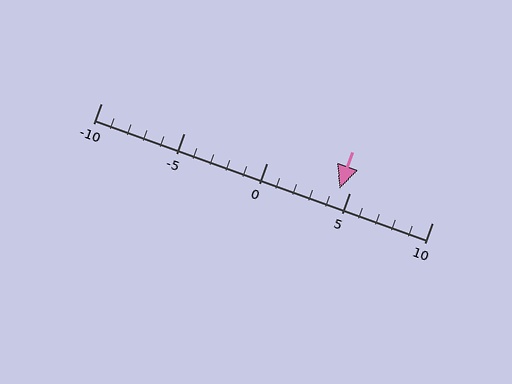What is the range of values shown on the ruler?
The ruler shows values from -10 to 10.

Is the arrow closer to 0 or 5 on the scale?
The arrow is closer to 5.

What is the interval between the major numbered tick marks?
The major tick marks are spaced 5 units apart.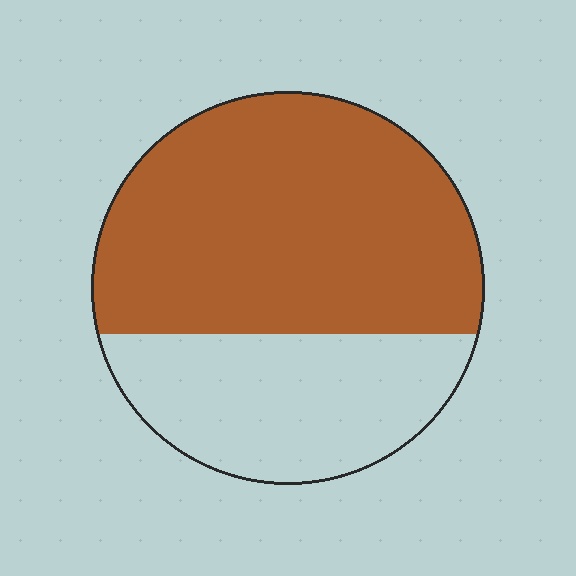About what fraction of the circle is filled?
About two thirds (2/3).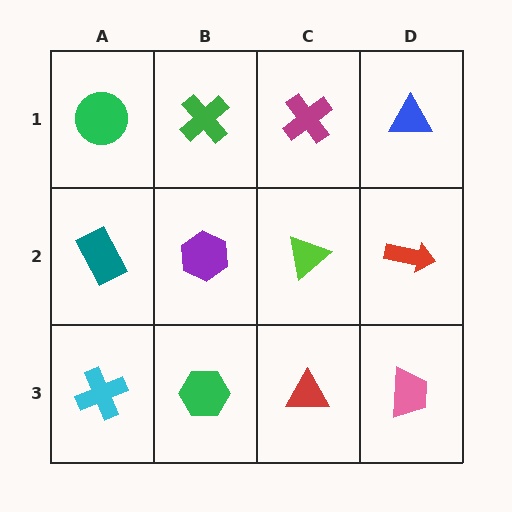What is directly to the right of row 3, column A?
A green hexagon.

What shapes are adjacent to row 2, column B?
A green cross (row 1, column B), a green hexagon (row 3, column B), a teal rectangle (row 2, column A), a lime triangle (row 2, column C).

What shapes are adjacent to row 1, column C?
A lime triangle (row 2, column C), a green cross (row 1, column B), a blue triangle (row 1, column D).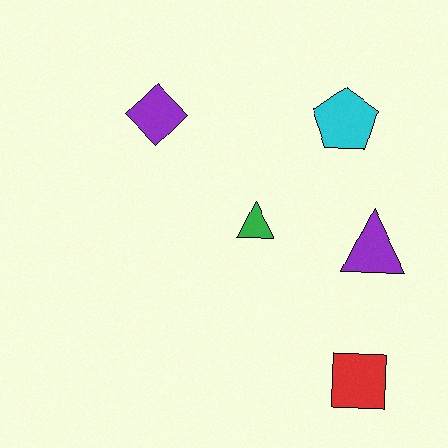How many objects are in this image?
There are 5 objects.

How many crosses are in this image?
There are no crosses.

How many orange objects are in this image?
There are no orange objects.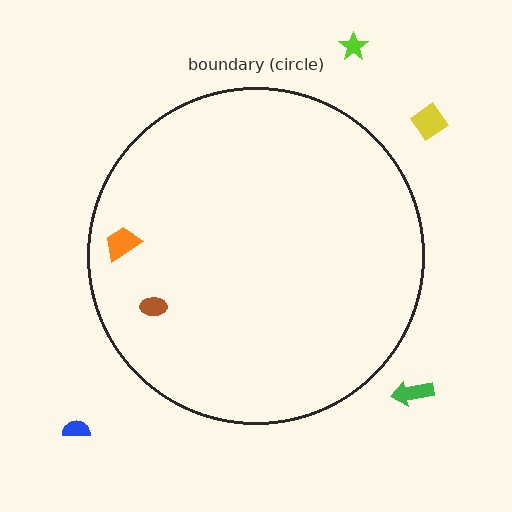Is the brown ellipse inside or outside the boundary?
Inside.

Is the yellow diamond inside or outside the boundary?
Outside.